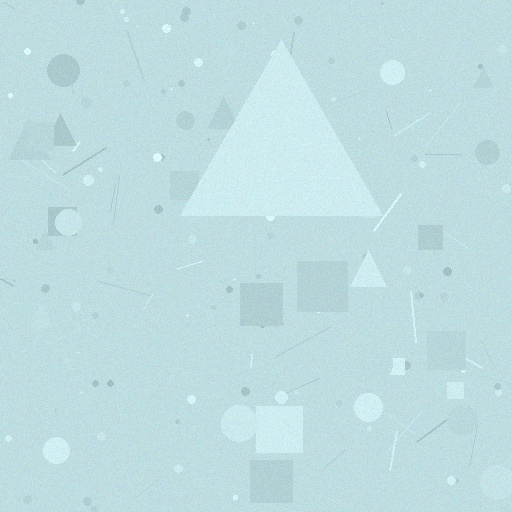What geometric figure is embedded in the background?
A triangle is embedded in the background.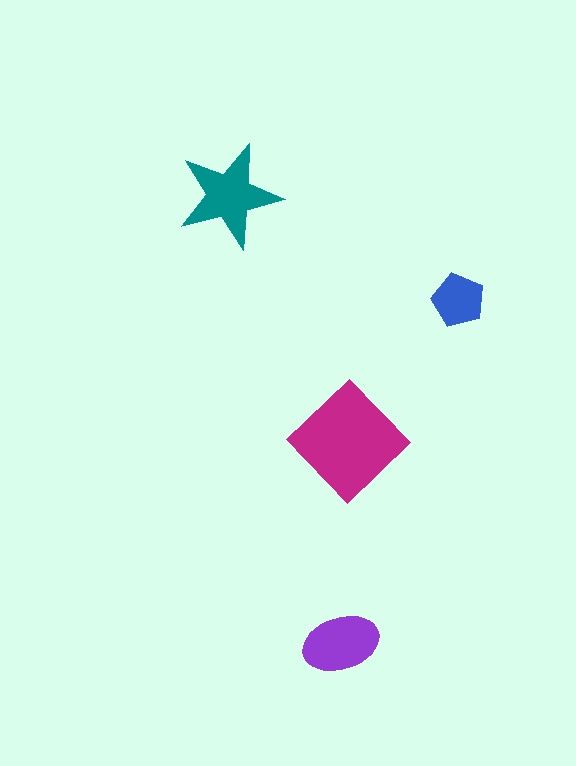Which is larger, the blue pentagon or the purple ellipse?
The purple ellipse.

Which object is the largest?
The magenta diamond.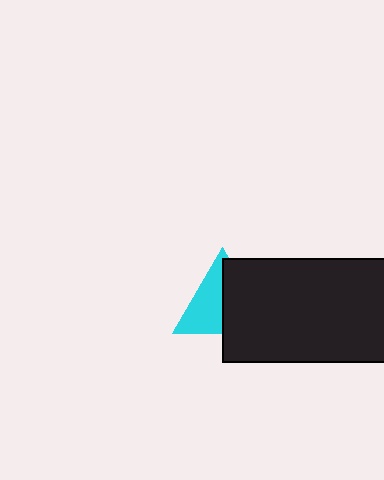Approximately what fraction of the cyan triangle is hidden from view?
Roughly 51% of the cyan triangle is hidden behind the black rectangle.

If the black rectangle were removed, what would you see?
You would see the complete cyan triangle.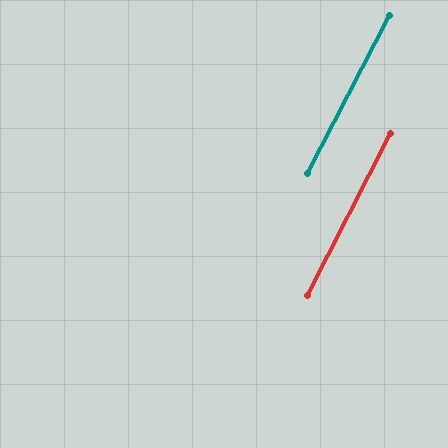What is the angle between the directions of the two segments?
Approximately 0 degrees.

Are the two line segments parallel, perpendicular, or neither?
Parallel — their directions differ by only 0.3°.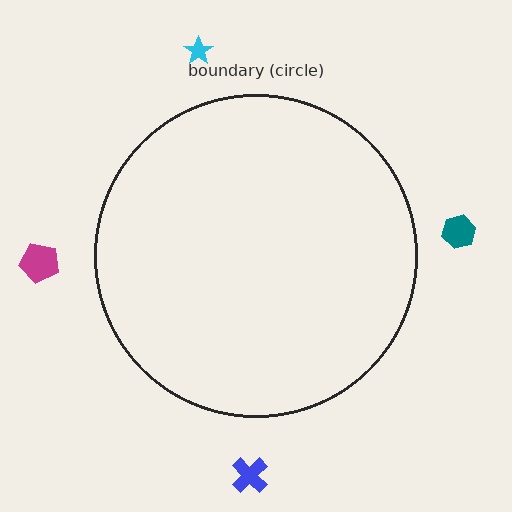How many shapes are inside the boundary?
0 inside, 4 outside.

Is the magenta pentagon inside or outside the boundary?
Outside.